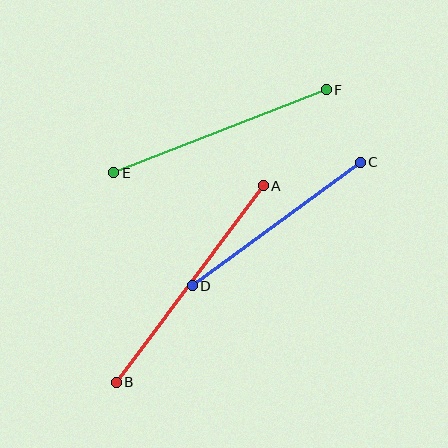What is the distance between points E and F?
The distance is approximately 228 pixels.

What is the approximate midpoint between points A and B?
The midpoint is at approximately (190, 284) pixels.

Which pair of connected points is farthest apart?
Points A and B are farthest apart.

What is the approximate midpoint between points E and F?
The midpoint is at approximately (220, 131) pixels.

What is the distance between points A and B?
The distance is approximately 245 pixels.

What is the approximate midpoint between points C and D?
The midpoint is at approximately (276, 224) pixels.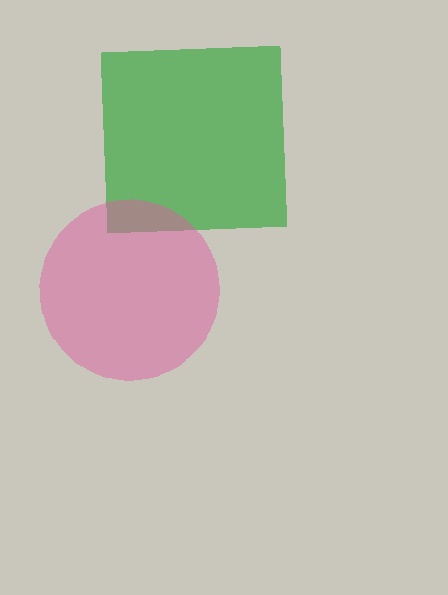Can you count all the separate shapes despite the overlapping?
Yes, there are 2 separate shapes.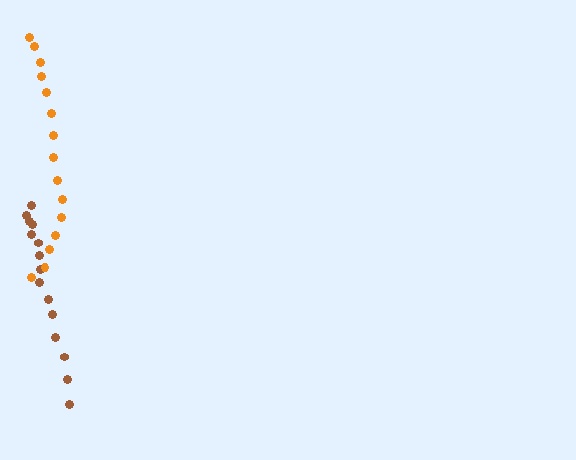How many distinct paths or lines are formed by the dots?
There are 2 distinct paths.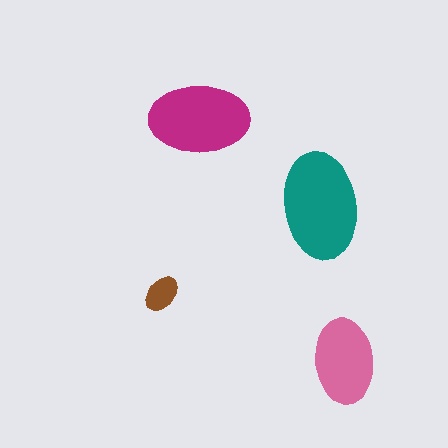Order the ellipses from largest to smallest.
the teal one, the magenta one, the pink one, the brown one.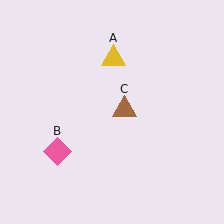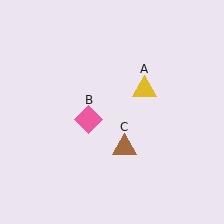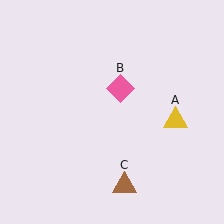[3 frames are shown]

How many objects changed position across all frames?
3 objects changed position: yellow triangle (object A), pink diamond (object B), brown triangle (object C).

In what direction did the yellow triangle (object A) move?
The yellow triangle (object A) moved down and to the right.